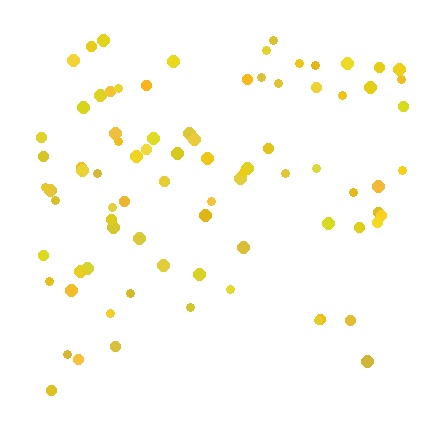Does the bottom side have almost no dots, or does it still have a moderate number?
Still a moderate number, just noticeably fewer than the top.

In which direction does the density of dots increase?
From bottom to top, with the top side densest.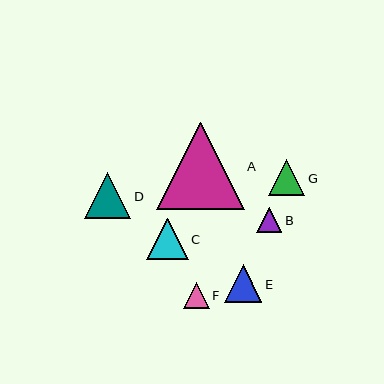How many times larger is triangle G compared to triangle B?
Triangle G is approximately 1.4 times the size of triangle B.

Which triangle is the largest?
Triangle A is the largest with a size of approximately 88 pixels.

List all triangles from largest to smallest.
From largest to smallest: A, D, C, E, G, F, B.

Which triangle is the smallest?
Triangle B is the smallest with a size of approximately 25 pixels.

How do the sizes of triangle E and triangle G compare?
Triangle E and triangle G are approximately the same size.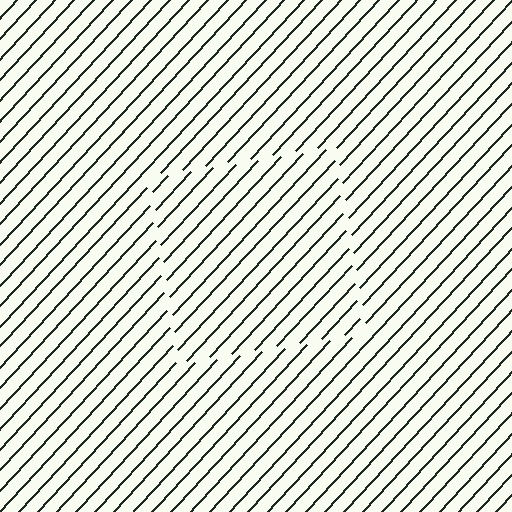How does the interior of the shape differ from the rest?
The interior of the shape contains the same grating, shifted by half a period — the contour is defined by the phase discontinuity where line-ends from the inner and outer gratings abut.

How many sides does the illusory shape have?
4 sides — the line-ends trace a square.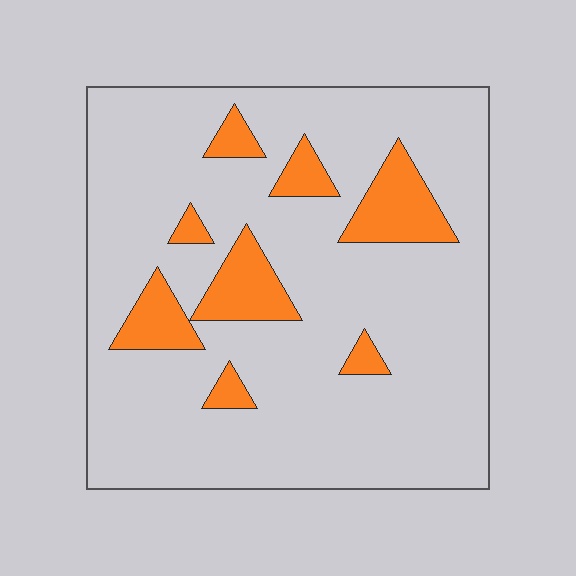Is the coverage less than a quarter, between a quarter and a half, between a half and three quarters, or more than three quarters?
Less than a quarter.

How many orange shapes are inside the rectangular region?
8.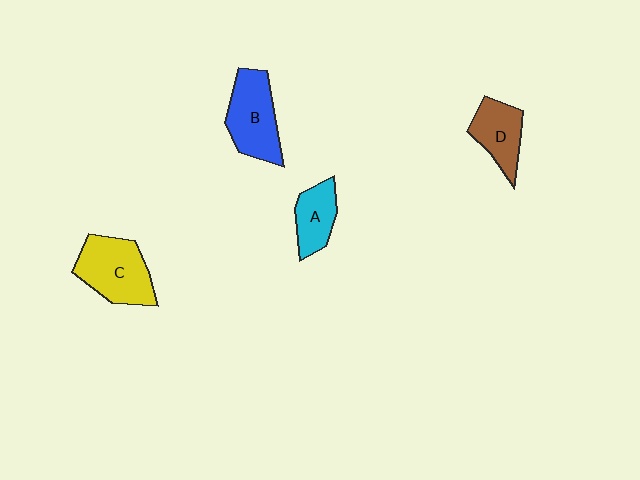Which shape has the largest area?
Shape C (yellow).